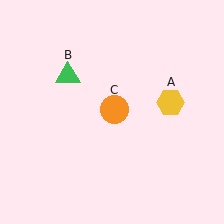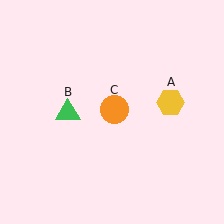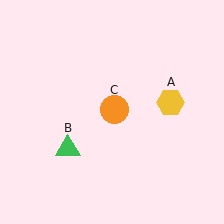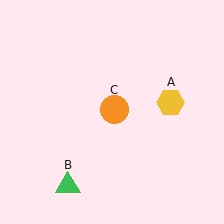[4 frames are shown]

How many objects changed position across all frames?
1 object changed position: green triangle (object B).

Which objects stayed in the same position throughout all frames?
Yellow hexagon (object A) and orange circle (object C) remained stationary.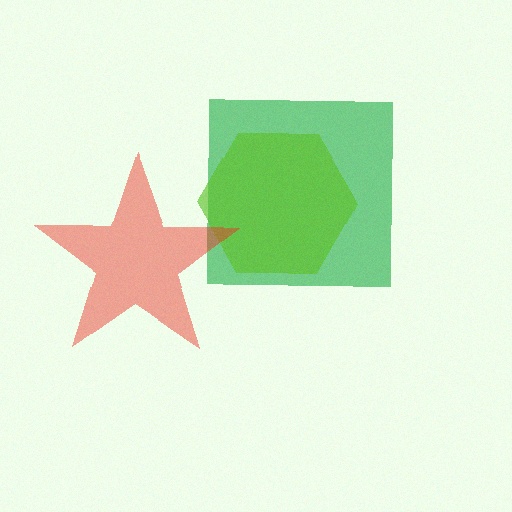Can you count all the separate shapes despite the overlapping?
Yes, there are 3 separate shapes.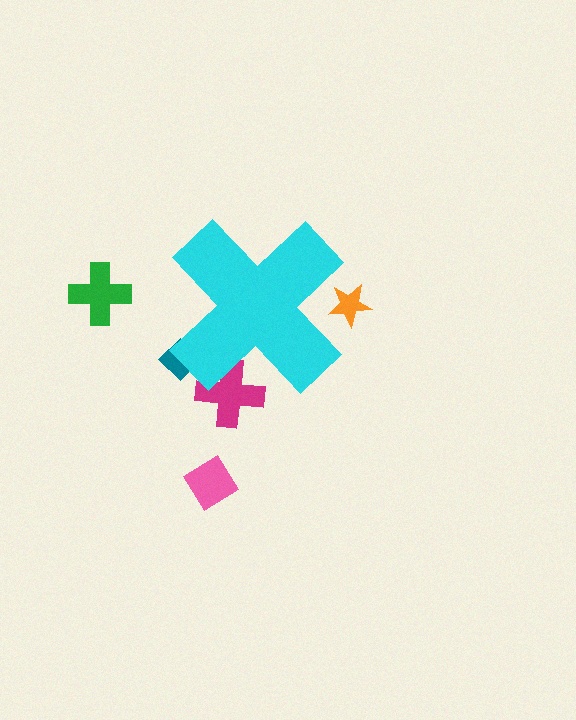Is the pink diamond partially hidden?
No, the pink diamond is fully visible.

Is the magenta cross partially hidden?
Yes, the magenta cross is partially hidden behind the cyan cross.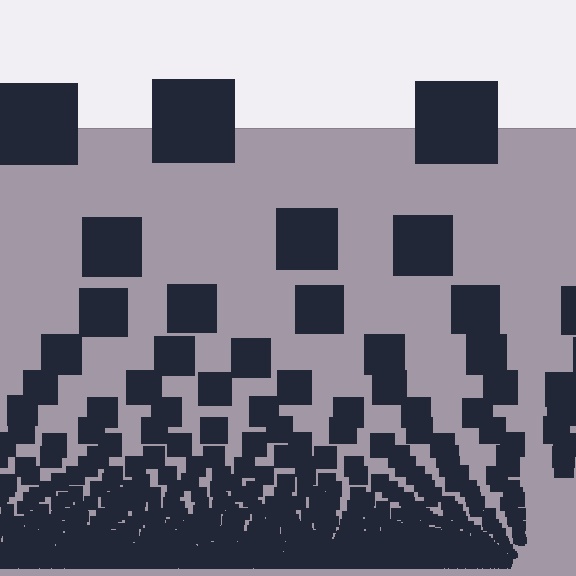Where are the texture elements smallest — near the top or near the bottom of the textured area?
Near the bottom.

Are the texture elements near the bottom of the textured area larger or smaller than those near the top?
Smaller. The gradient is inverted — elements near the bottom are smaller and denser.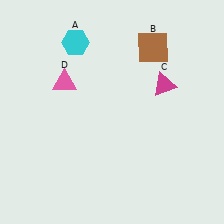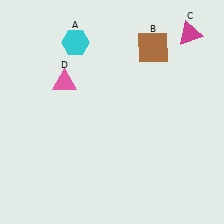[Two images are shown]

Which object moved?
The magenta triangle (C) moved up.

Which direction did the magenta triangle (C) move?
The magenta triangle (C) moved up.